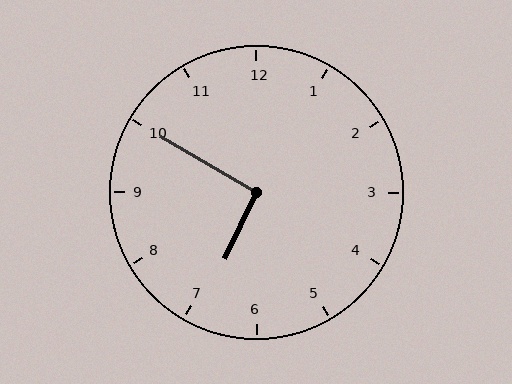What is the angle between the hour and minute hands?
Approximately 95 degrees.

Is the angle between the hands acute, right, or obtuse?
It is right.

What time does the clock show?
6:50.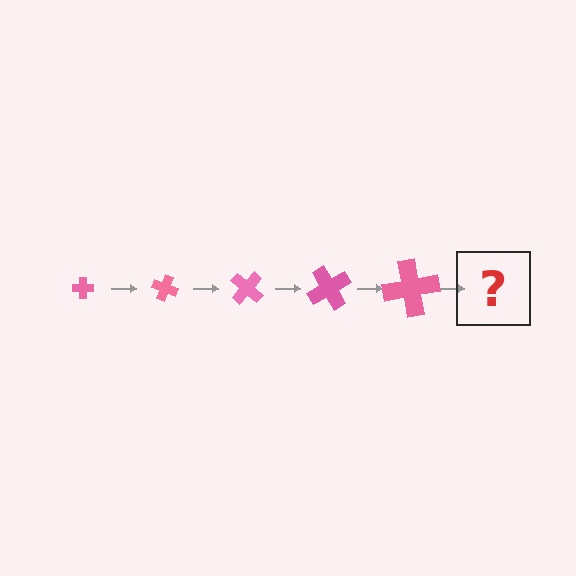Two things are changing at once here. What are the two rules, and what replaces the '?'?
The two rules are that the cross grows larger each step and it rotates 20 degrees each step. The '?' should be a cross, larger than the previous one and rotated 100 degrees from the start.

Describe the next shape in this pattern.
It should be a cross, larger than the previous one and rotated 100 degrees from the start.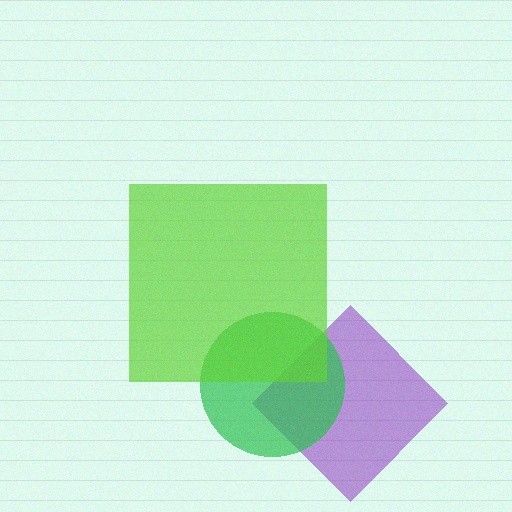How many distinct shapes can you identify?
There are 3 distinct shapes: a purple diamond, a green circle, a lime square.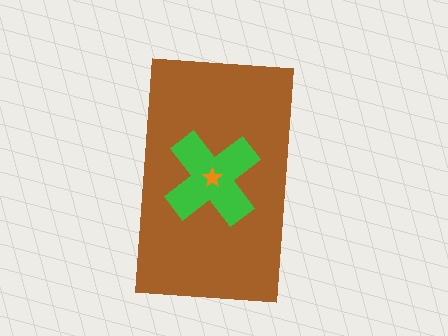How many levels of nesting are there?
3.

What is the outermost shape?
The brown rectangle.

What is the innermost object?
The orange star.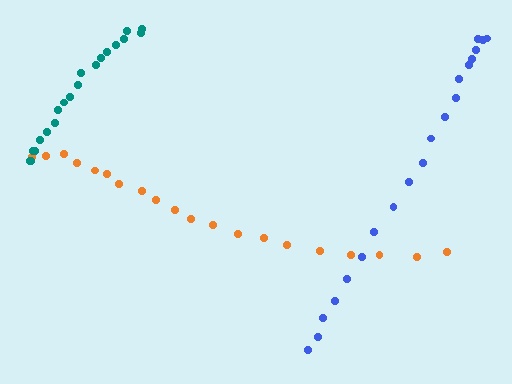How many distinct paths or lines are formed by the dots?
There are 3 distinct paths.